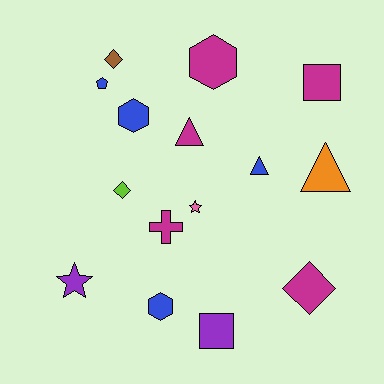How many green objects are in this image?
There are no green objects.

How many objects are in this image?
There are 15 objects.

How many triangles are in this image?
There are 3 triangles.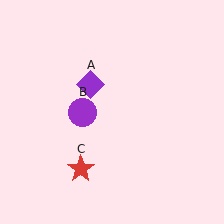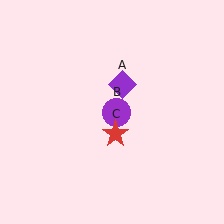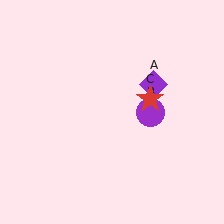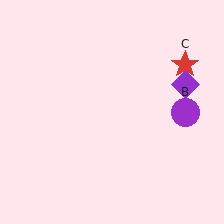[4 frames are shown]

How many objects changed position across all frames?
3 objects changed position: purple diamond (object A), purple circle (object B), red star (object C).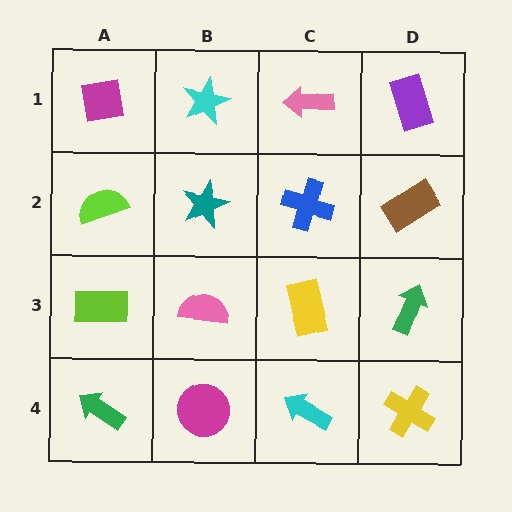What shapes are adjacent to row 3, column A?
A lime semicircle (row 2, column A), a green arrow (row 4, column A), a pink semicircle (row 3, column B).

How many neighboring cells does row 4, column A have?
2.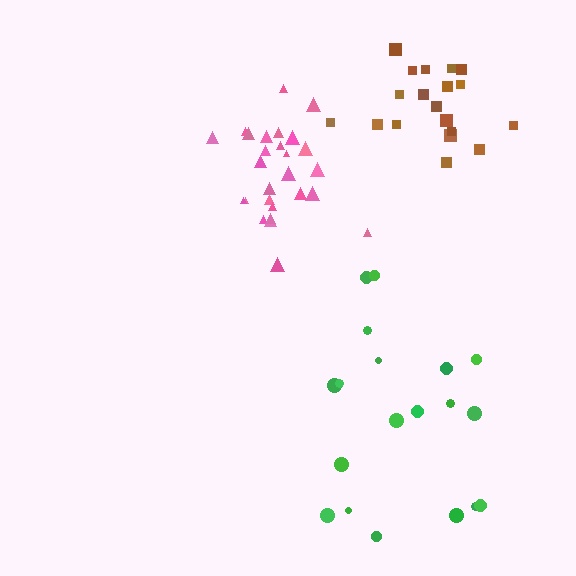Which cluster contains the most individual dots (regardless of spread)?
Pink (27).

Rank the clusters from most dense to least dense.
pink, brown, green.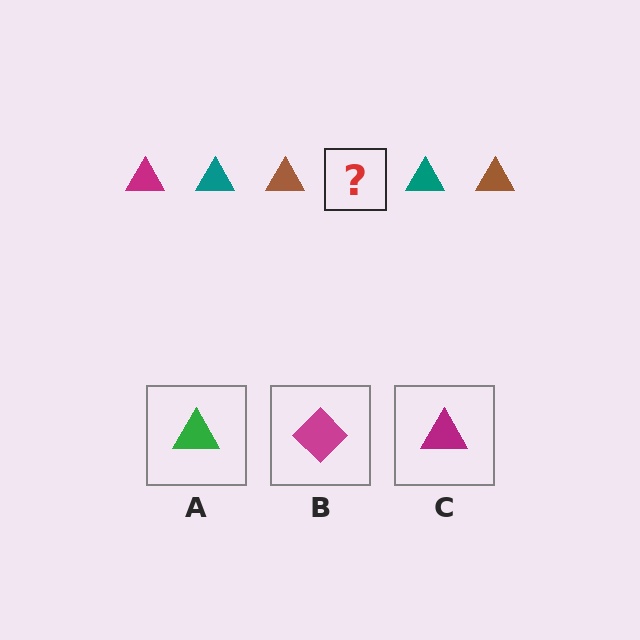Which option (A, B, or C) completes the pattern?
C.